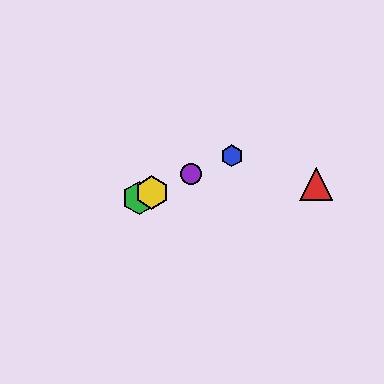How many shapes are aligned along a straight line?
4 shapes (the blue hexagon, the green hexagon, the yellow hexagon, the purple circle) are aligned along a straight line.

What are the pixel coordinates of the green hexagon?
The green hexagon is at (139, 198).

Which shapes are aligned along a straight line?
The blue hexagon, the green hexagon, the yellow hexagon, the purple circle are aligned along a straight line.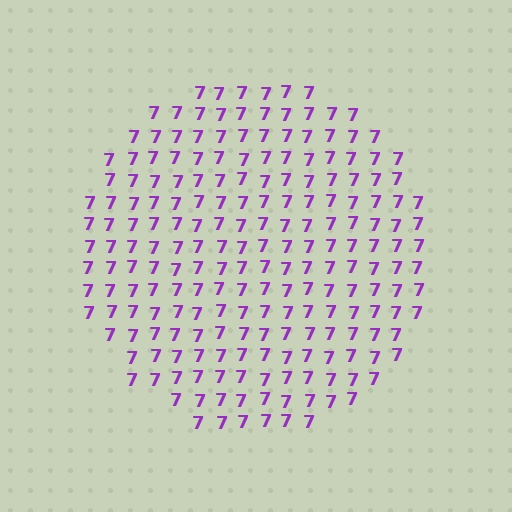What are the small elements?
The small elements are digit 7's.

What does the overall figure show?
The overall figure shows a circle.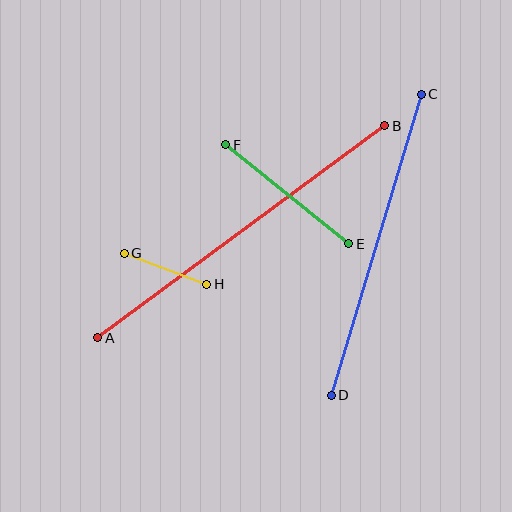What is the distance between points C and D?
The distance is approximately 314 pixels.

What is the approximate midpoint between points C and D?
The midpoint is at approximately (376, 245) pixels.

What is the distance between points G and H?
The distance is approximately 89 pixels.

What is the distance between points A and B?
The distance is approximately 357 pixels.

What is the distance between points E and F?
The distance is approximately 158 pixels.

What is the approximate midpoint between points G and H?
The midpoint is at approximately (166, 269) pixels.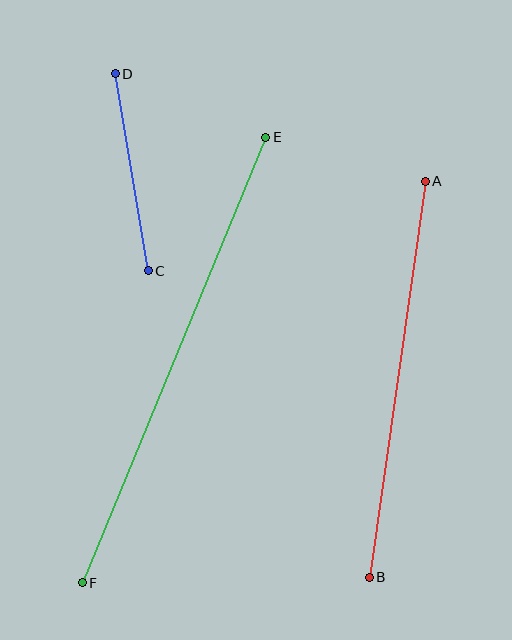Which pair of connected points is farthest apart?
Points E and F are farthest apart.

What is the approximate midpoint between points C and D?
The midpoint is at approximately (132, 172) pixels.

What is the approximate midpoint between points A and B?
The midpoint is at approximately (397, 379) pixels.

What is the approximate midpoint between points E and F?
The midpoint is at approximately (174, 360) pixels.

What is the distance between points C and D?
The distance is approximately 199 pixels.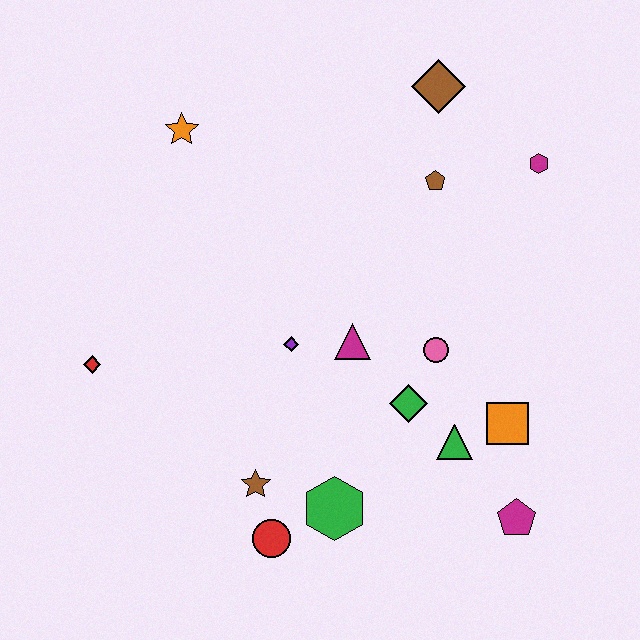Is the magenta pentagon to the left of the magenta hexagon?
Yes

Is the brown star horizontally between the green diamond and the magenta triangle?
No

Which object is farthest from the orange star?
The magenta pentagon is farthest from the orange star.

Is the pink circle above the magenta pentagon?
Yes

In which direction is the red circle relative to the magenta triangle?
The red circle is below the magenta triangle.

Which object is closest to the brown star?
The red circle is closest to the brown star.